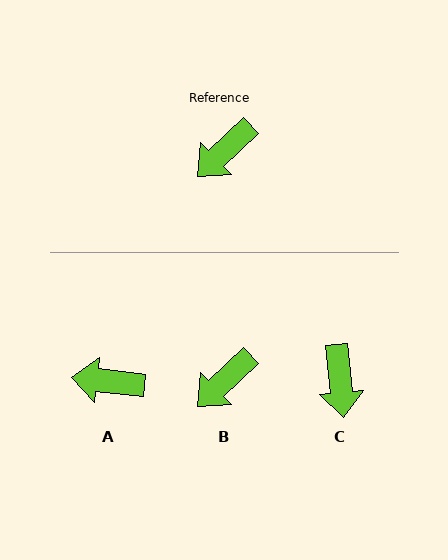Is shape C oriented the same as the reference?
No, it is off by about 52 degrees.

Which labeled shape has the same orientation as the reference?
B.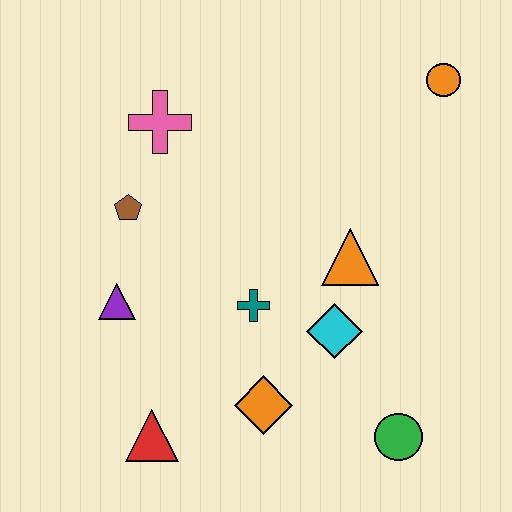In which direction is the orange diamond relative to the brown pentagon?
The orange diamond is below the brown pentagon.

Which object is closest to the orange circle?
The orange triangle is closest to the orange circle.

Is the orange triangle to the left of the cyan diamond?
No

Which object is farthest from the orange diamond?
The orange circle is farthest from the orange diamond.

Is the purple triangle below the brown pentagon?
Yes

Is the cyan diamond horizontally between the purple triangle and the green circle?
Yes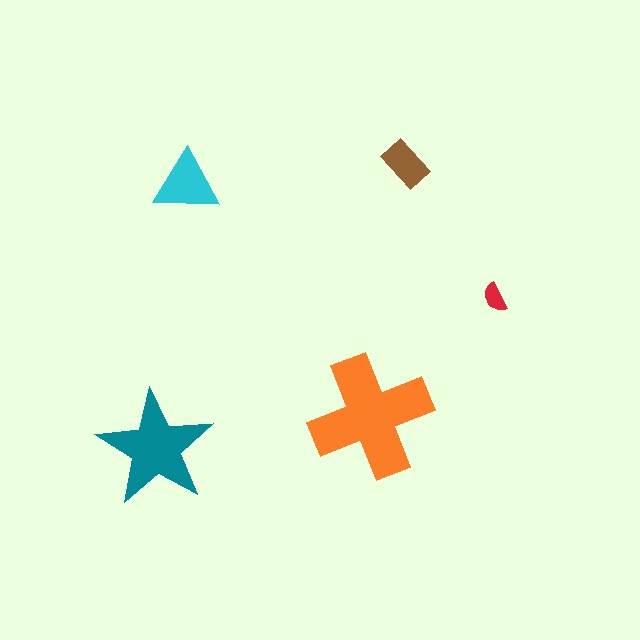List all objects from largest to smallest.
The orange cross, the teal star, the cyan triangle, the brown rectangle, the red semicircle.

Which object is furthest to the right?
The red semicircle is rightmost.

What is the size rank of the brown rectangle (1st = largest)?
4th.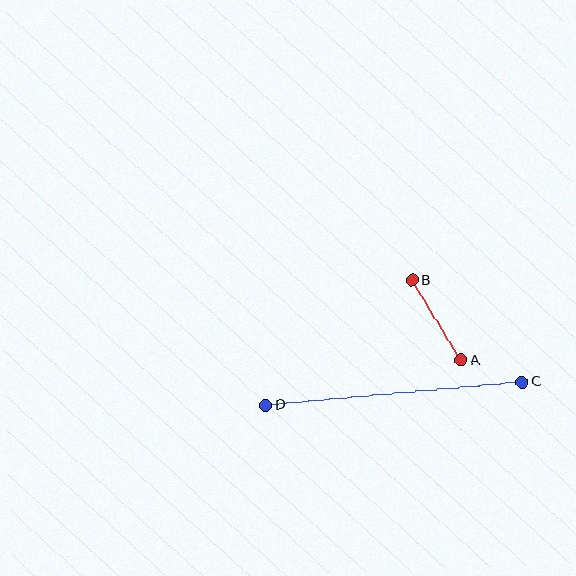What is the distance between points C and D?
The distance is approximately 257 pixels.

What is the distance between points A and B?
The distance is approximately 94 pixels.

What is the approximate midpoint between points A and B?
The midpoint is at approximately (436, 320) pixels.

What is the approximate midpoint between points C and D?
The midpoint is at approximately (394, 394) pixels.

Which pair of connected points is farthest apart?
Points C and D are farthest apart.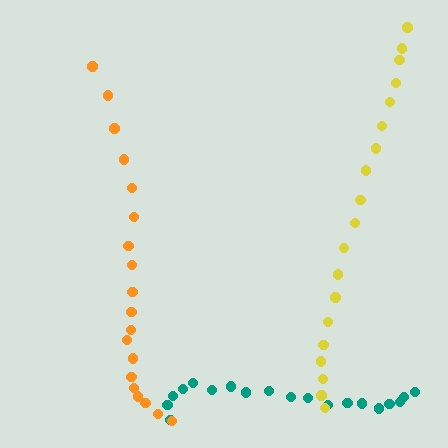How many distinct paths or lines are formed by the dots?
There are 3 distinct paths.